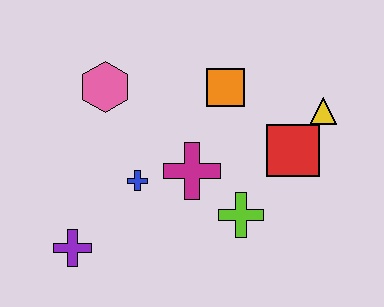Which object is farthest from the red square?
The purple cross is farthest from the red square.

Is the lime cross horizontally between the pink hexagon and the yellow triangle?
Yes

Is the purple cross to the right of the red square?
No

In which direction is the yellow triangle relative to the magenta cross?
The yellow triangle is to the right of the magenta cross.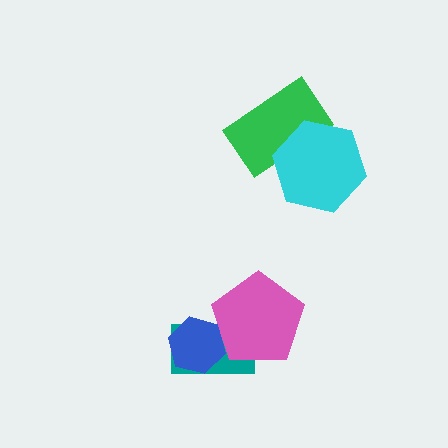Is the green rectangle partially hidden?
Yes, it is partially covered by another shape.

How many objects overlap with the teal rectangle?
2 objects overlap with the teal rectangle.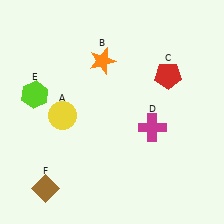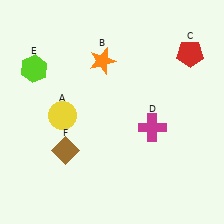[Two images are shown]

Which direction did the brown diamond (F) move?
The brown diamond (F) moved up.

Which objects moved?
The objects that moved are: the red pentagon (C), the lime hexagon (E), the brown diamond (F).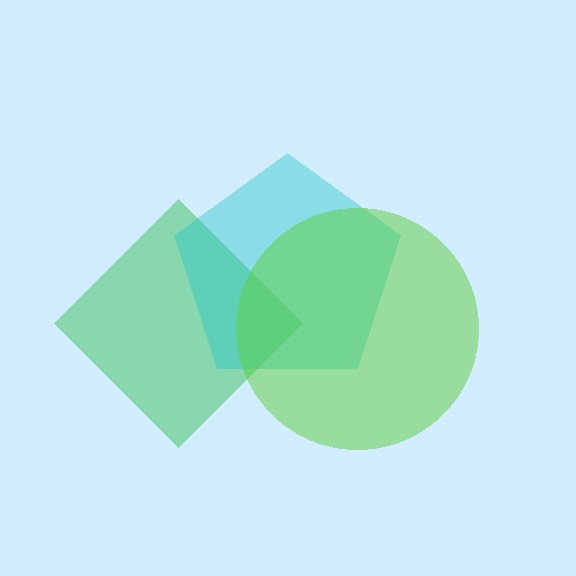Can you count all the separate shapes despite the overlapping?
Yes, there are 3 separate shapes.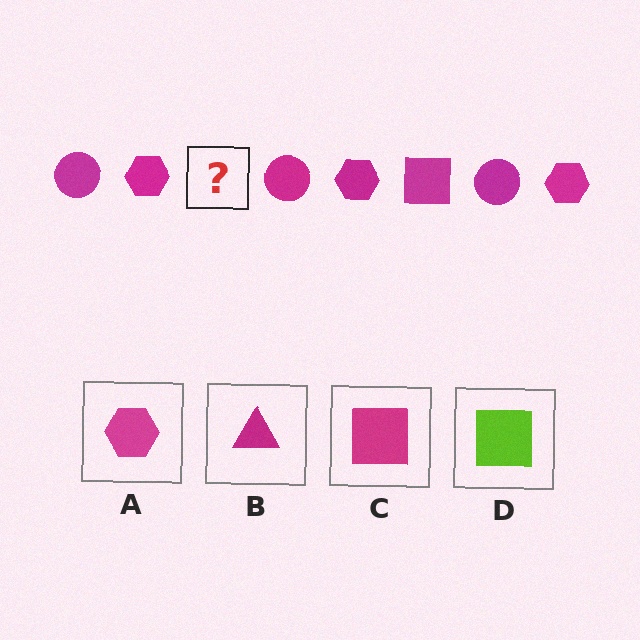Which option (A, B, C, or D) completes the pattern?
C.